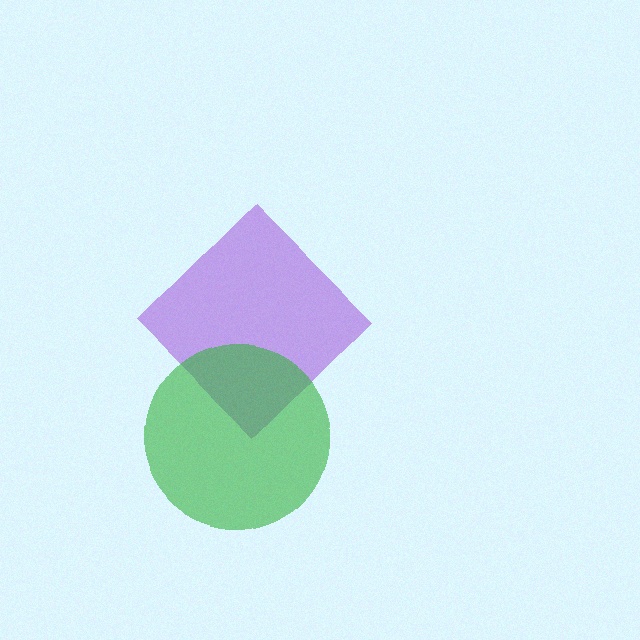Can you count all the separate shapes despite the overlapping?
Yes, there are 2 separate shapes.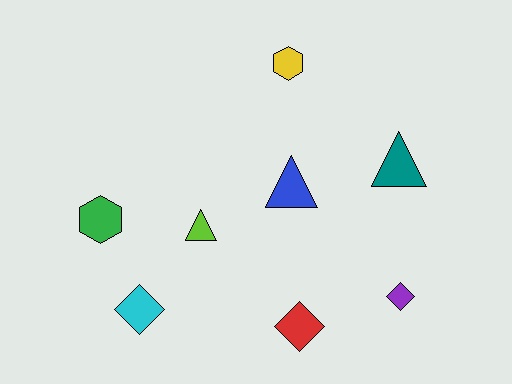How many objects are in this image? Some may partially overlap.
There are 8 objects.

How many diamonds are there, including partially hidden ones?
There are 3 diamonds.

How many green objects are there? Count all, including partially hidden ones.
There is 1 green object.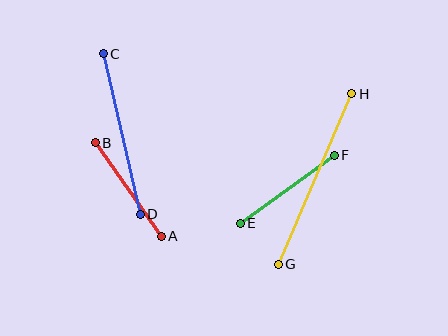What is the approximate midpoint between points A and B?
The midpoint is at approximately (128, 189) pixels.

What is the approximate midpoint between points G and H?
The midpoint is at approximately (315, 179) pixels.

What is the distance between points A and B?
The distance is approximately 115 pixels.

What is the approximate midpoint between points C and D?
The midpoint is at approximately (122, 134) pixels.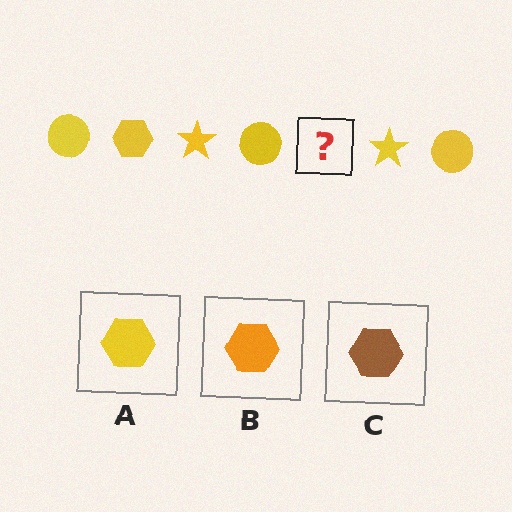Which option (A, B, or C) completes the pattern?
A.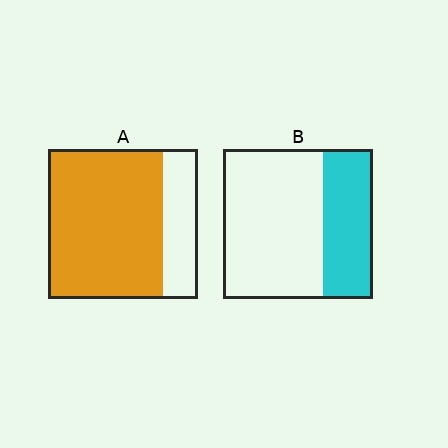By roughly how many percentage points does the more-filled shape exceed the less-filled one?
By roughly 45 percentage points (A over B).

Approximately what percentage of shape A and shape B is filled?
A is approximately 75% and B is approximately 35%.